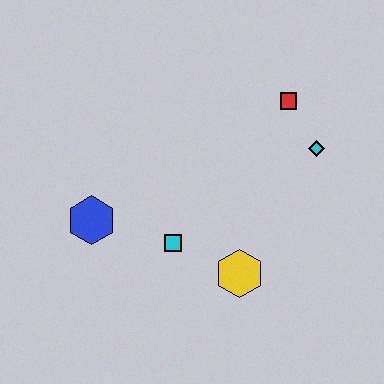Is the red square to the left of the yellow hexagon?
No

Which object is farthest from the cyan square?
The red square is farthest from the cyan square.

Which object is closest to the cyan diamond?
The red square is closest to the cyan diamond.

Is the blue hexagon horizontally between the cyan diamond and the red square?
No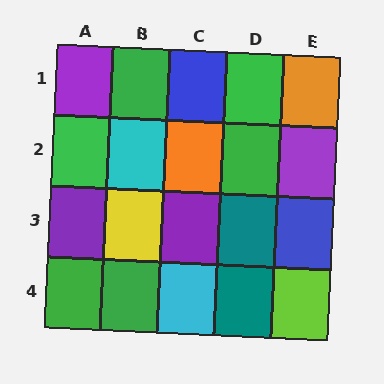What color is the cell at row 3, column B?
Yellow.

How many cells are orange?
2 cells are orange.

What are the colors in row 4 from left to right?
Green, green, cyan, teal, lime.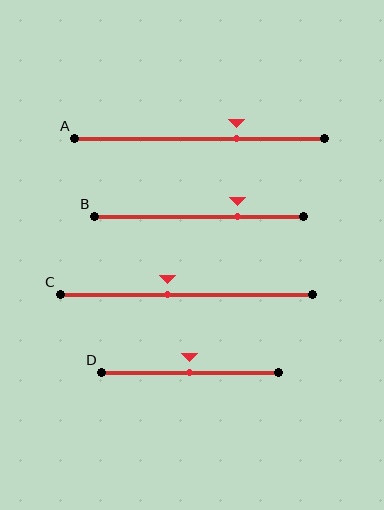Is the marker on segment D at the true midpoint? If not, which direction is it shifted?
Yes, the marker on segment D is at the true midpoint.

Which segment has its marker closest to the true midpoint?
Segment D has its marker closest to the true midpoint.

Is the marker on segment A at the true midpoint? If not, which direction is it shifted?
No, the marker on segment A is shifted to the right by about 15% of the segment length.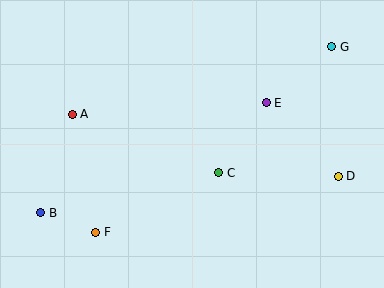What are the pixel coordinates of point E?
Point E is at (266, 103).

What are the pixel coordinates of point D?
Point D is at (338, 176).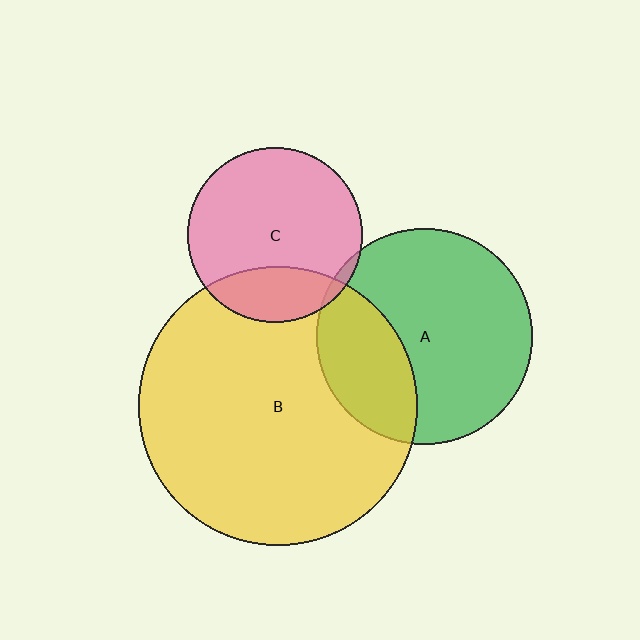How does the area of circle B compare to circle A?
Approximately 1.7 times.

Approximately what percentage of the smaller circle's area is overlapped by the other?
Approximately 5%.